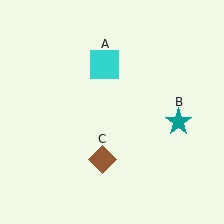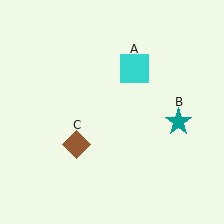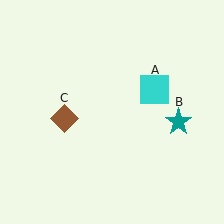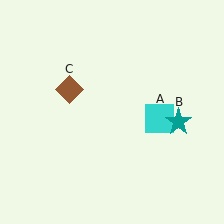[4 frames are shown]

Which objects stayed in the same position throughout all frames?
Teal star (object B) remained stationary.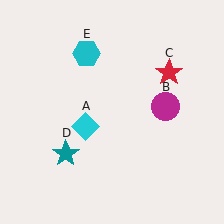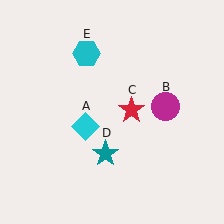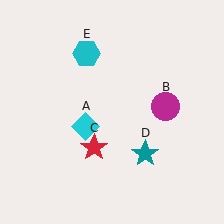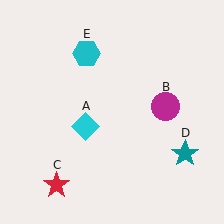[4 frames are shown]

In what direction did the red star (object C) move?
The red star (object C) moved down and to the left.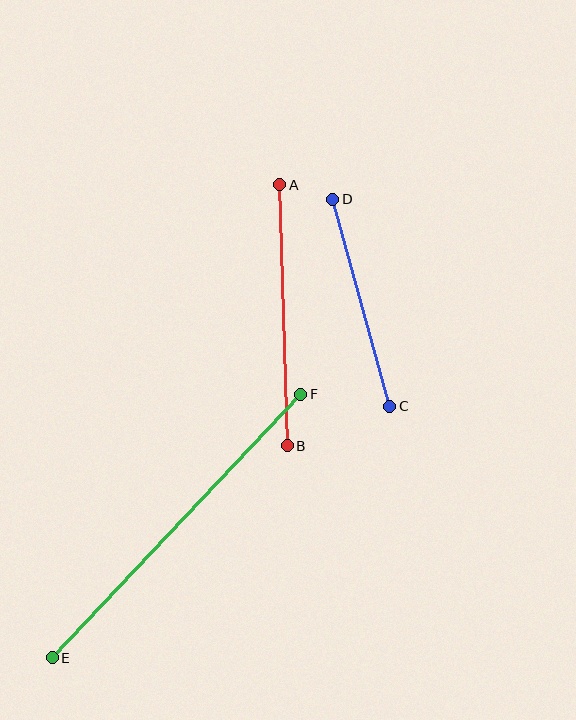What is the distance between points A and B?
The distance is approximately 261 pixels.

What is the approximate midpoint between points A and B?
The midpoint is at approximately (283, 315) pixels.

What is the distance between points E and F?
The distance is approximately 362 pixels.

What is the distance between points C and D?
The distance is approximately 215 pixels.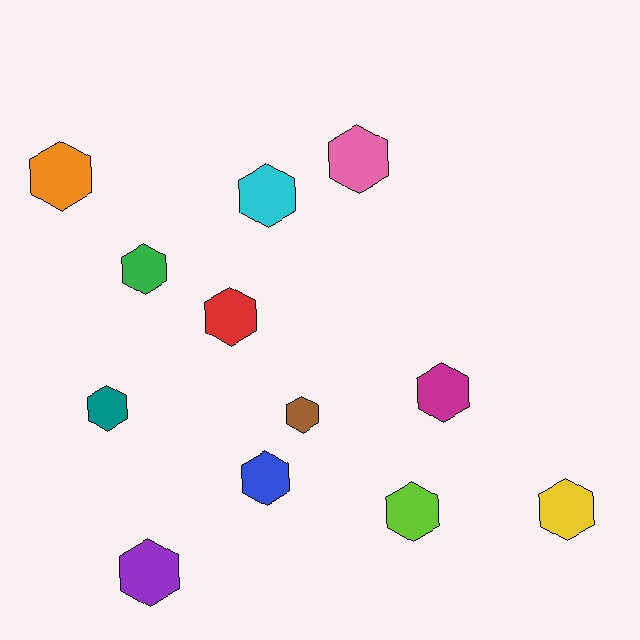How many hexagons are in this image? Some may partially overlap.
There are 12 hexagons.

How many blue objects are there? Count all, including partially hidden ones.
There is 1 blue object.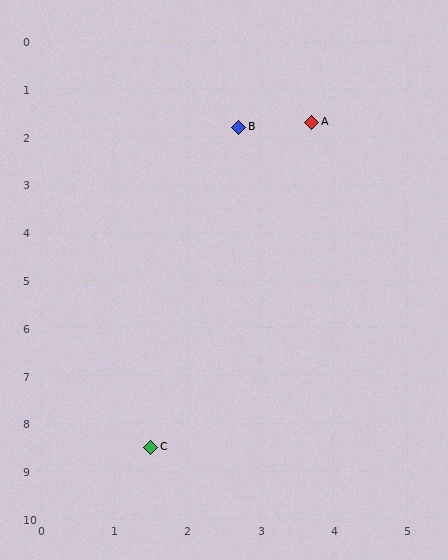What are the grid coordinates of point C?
Point C is at approximately (1.5, 8.5).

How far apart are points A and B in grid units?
Points A and B are about 1.0 grid units apart.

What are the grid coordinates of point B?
Point B is at approximately (2.7, 1.8).